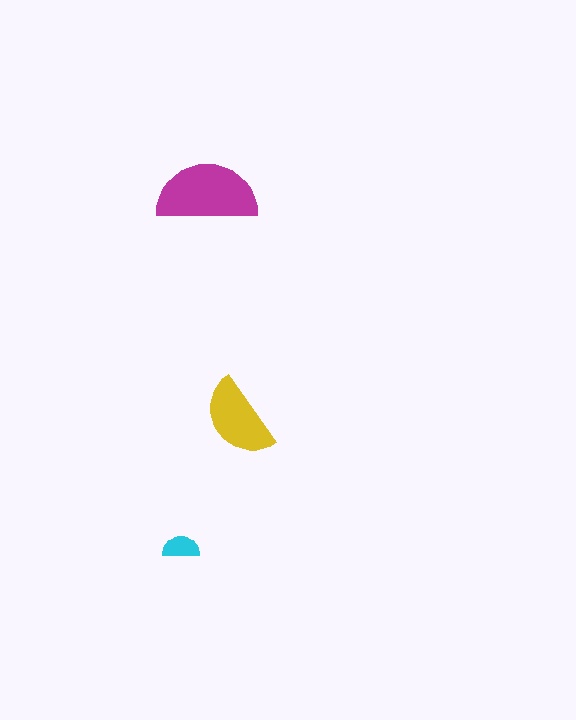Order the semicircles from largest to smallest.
the magenta one, the yellow one, the cyan one.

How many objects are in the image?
There are 3 objects in the image.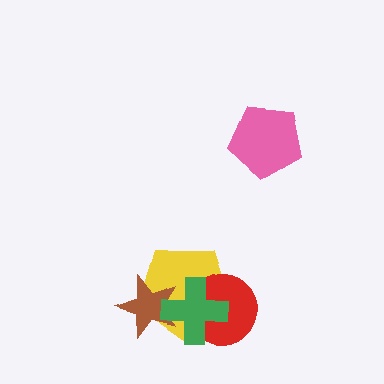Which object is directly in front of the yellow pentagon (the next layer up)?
The brown star is directly in front of the yellow pentagon.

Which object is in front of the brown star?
The green cross is in front of the brown star.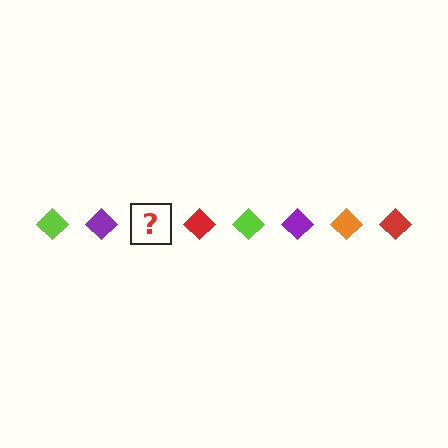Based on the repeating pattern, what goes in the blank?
The blank should be an orange diamond.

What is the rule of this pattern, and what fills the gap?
The rule is that the pattern cycles through lime, purple, orange, red diamonds. The gap should be filled with an orange diamond.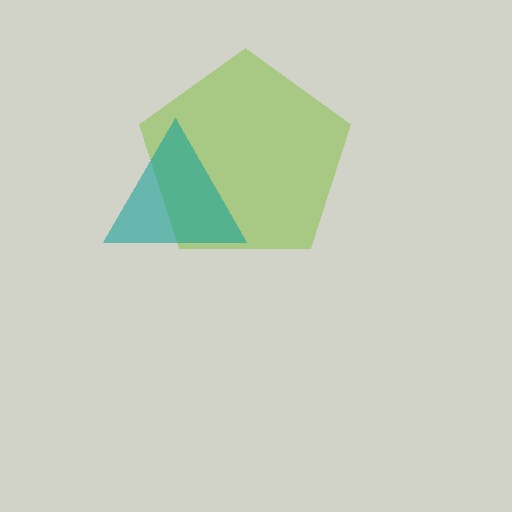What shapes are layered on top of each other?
The layered shapes are: a lime pentagon, a teal triangle.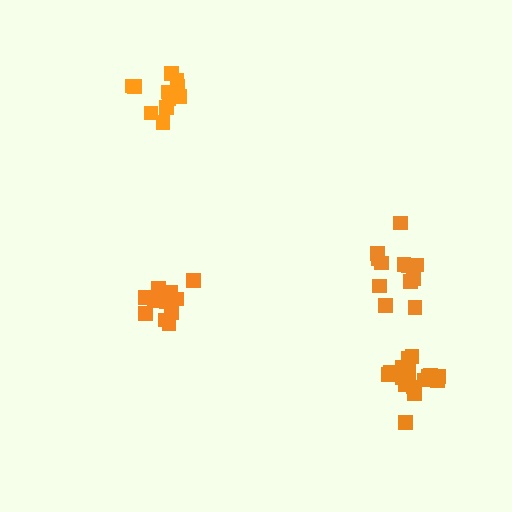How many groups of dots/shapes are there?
There are 4 groups.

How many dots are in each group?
Group 1: 12 dots, Group 2: 11 dots, Group 3: 16 dots, Group 4: 11 dots (50 total).